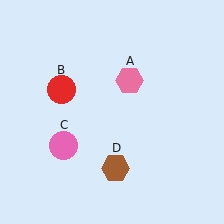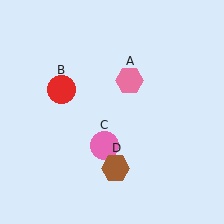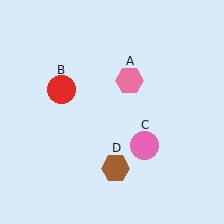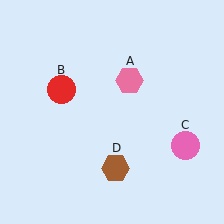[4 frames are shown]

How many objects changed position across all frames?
1 object changed position: pink circle (object C).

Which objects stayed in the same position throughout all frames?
Pink hexagon (object A) and red circle (object B) and brown hexagon (object D) remained stationary.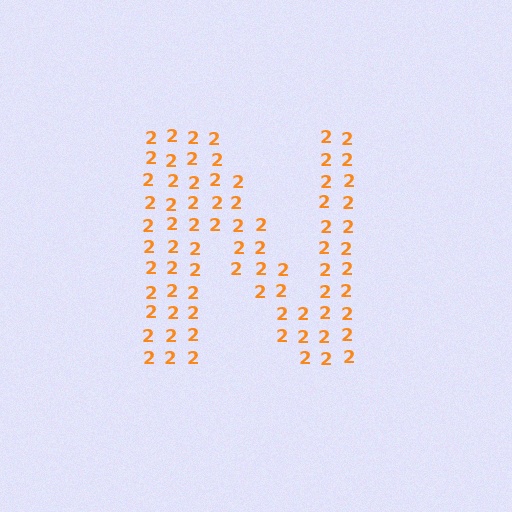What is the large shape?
The large shape is the letter N.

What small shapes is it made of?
It is made of small digit 2's.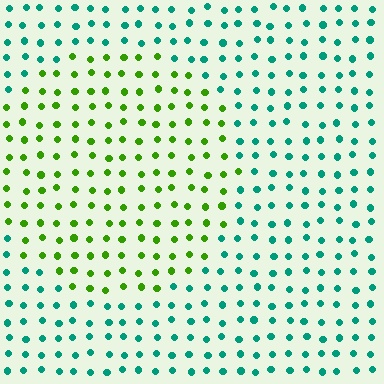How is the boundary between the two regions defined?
The boundary is defined purely by a slight shift in hue (about 67 degrees). Spacing, size, and orientation are identical on both sides.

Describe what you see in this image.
The image is filled with small teal elements in a uniform arrangement. A circle-shaped region is visible where the elements are tinted to a slightly different hue, forming a subtle color boundary.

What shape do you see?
I see a circle.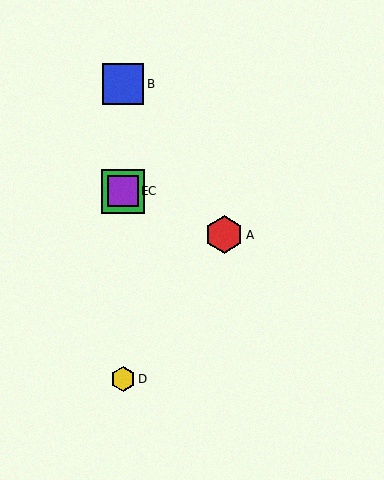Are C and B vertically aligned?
Yes, both are at x≈123.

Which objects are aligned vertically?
Objects B, C, D, E are aligned vertically.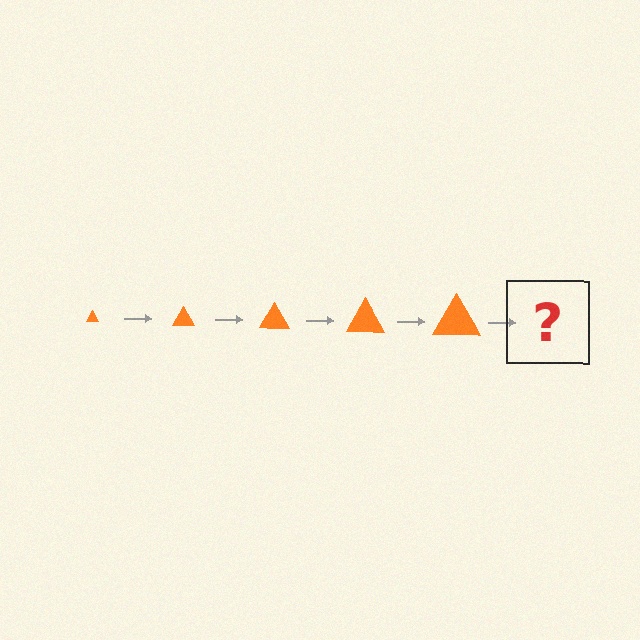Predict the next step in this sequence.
The next step is an orange triangle, larger than the previous one.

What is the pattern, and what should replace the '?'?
The pattern is that the triangle gets progressively larger each step. The '?' should be an orange triangle, larger than the previous one.